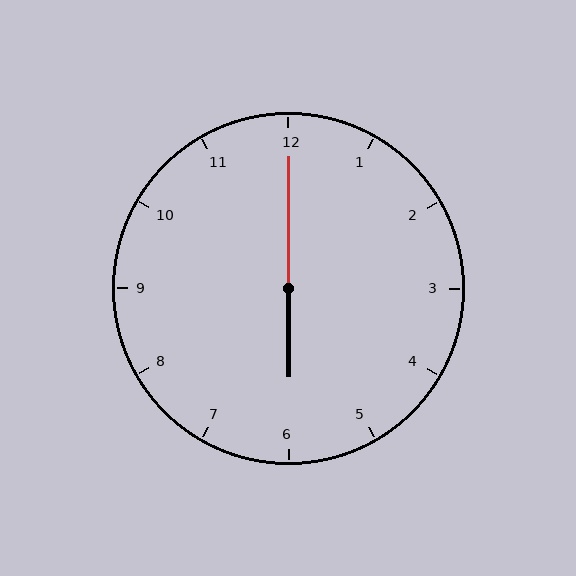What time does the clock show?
6:00.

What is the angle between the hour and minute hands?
Approximately 180 degrees.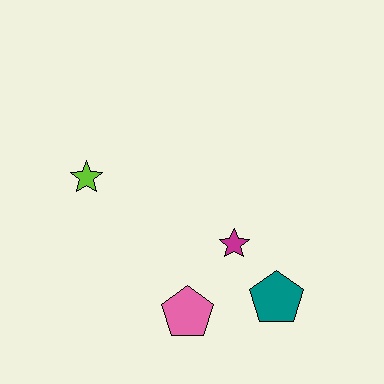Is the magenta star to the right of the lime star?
Yes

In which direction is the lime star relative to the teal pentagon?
The lime star is to the left of the teal pentagon.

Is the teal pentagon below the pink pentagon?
No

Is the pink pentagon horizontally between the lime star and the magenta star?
Yes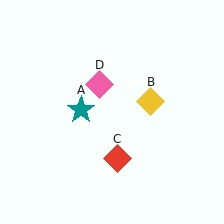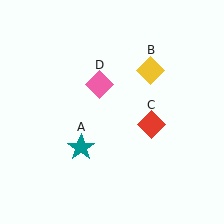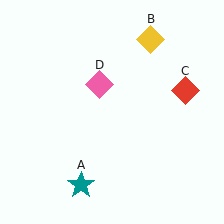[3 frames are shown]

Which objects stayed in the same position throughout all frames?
Pink diamond (object D) remained stationary.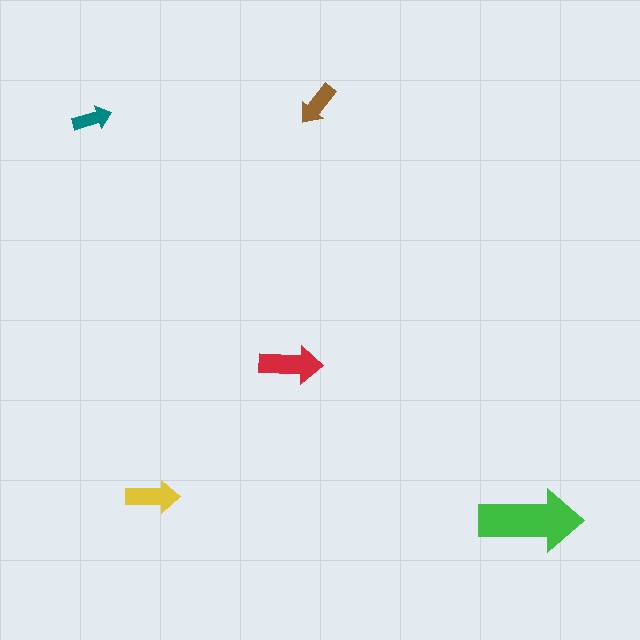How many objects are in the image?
There are 5 objects in the image.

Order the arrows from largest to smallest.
the green one, the red one, the yellow one, the brown one, the teal one.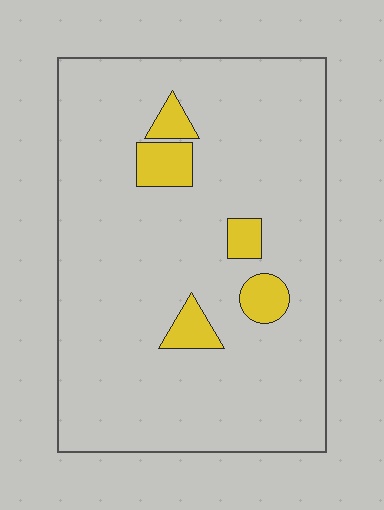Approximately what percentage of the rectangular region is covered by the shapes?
Approximately 10%.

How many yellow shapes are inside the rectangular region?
5.